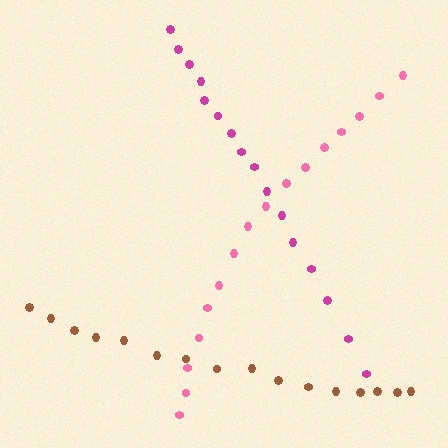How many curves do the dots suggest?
There are 3 distinct paths.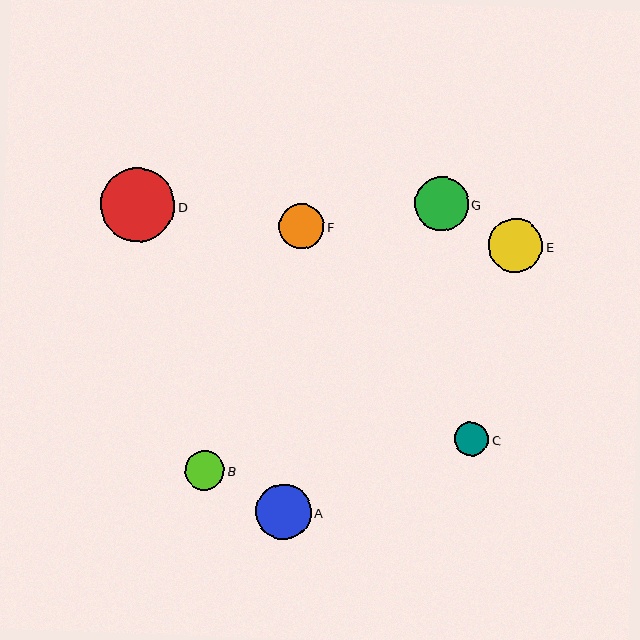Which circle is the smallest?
Circle C is the smallest with a size of approximately 35 pixels.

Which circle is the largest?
Circle D is the largest with a size of approximately 74 pixels.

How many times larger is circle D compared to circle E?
Circle D is approximately 1.4 times the size of circle E.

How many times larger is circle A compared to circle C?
Circle A is approximately 1.6 times the size of circle C.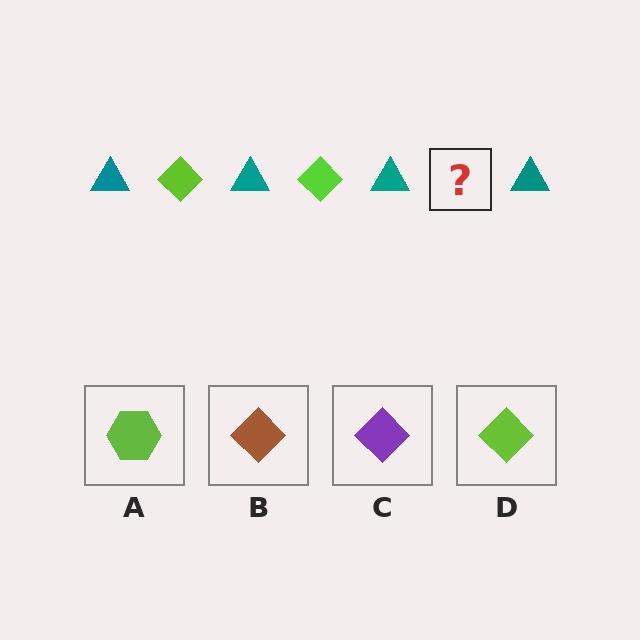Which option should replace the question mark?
Option D.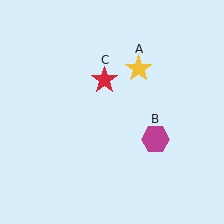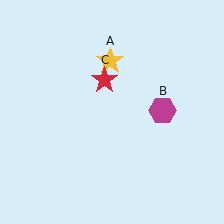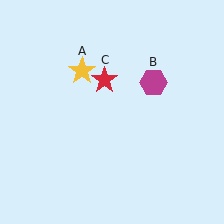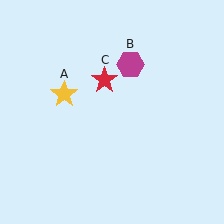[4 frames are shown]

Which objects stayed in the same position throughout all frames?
Red star (object C) remained stationary.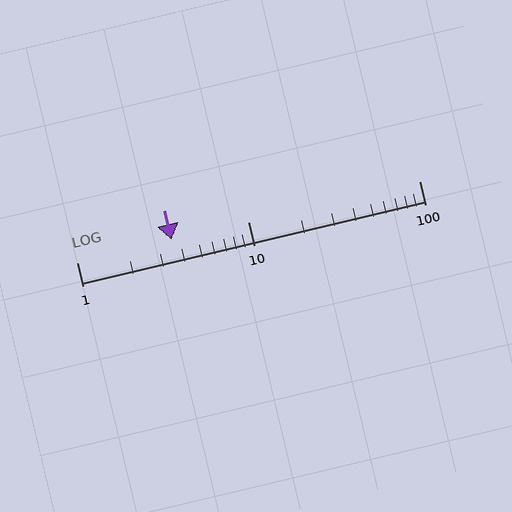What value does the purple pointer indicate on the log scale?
The pointer indicates approximately 3.6.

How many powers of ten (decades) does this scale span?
The scale spans 2 decades, from 1 to 100.